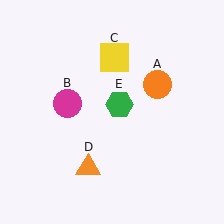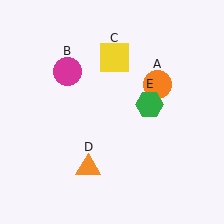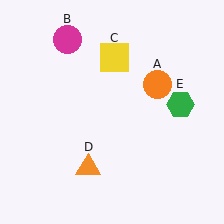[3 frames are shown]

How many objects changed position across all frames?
2 objects changed position: magenta circle (object B), green hexagon (object E).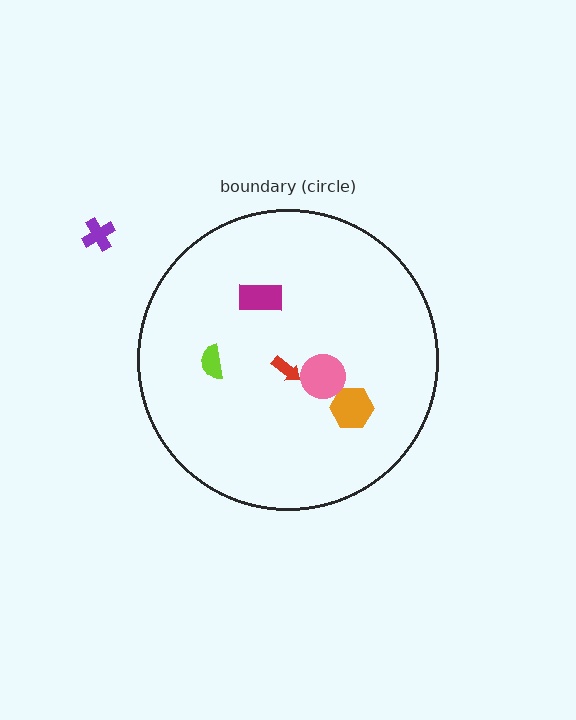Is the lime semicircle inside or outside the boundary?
Inside.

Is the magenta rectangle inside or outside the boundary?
Inside.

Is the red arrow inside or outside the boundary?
Inside.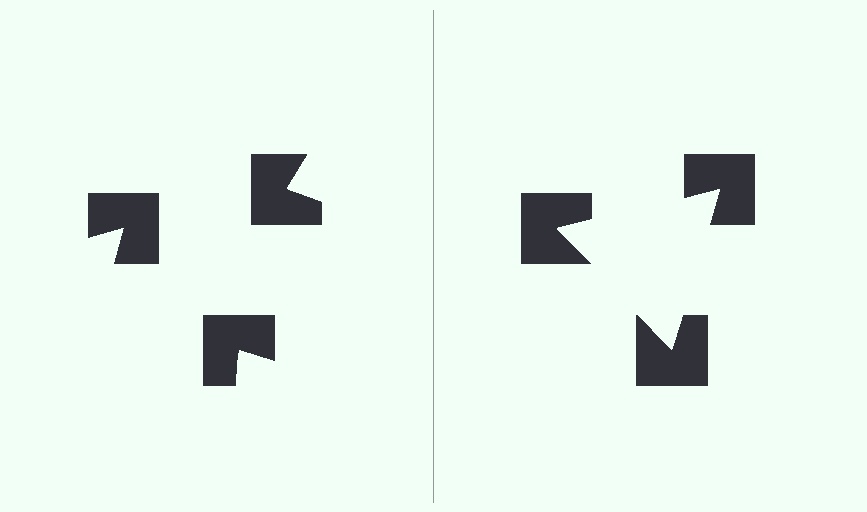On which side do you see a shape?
An illusory triangle appears on the right side. On the left side the wedge cuts are rotated, so no coherent shape forms.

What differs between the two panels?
The notched squares are positioned identically on both sides; only the wedge orientations differ. On the right they align to a triangle; on the left they are misaligned.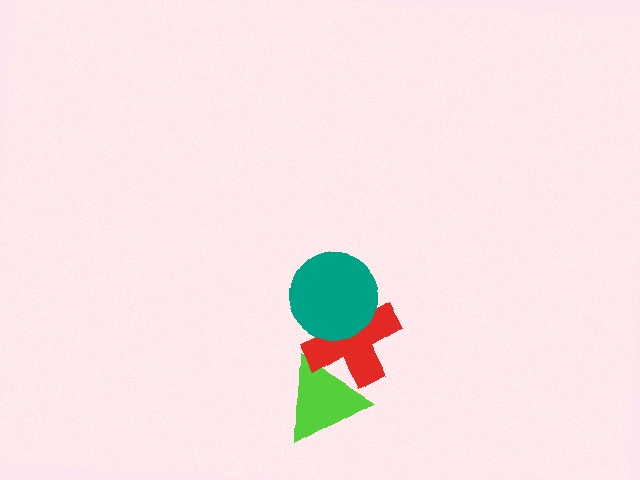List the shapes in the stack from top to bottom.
From top to bottom: the teal circle, the red cross, the lime triangle.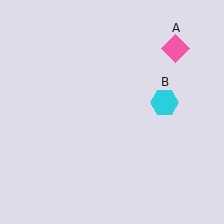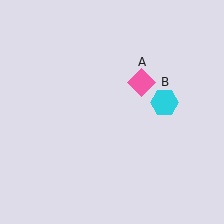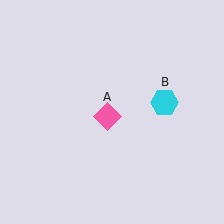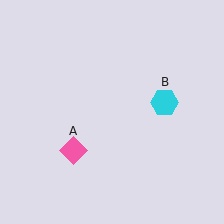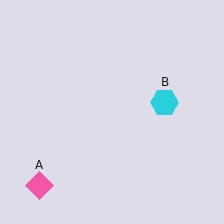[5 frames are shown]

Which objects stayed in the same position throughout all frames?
Cyan hexagon (object B) remained stationary.